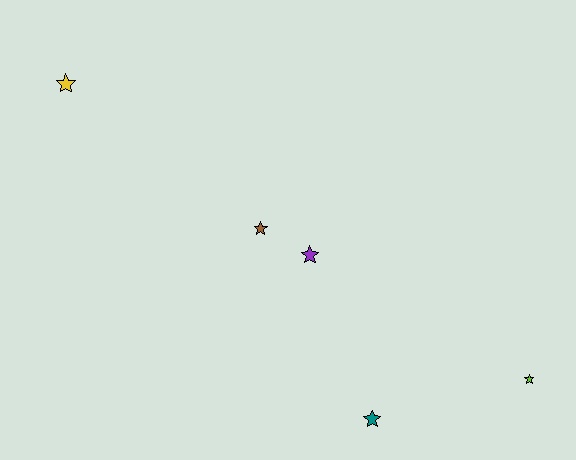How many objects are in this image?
There are 5 objects.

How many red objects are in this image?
There are no red objects.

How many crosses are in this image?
There are no crosses.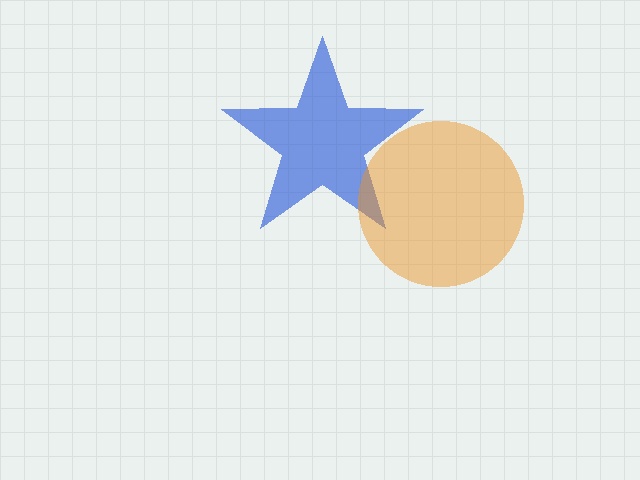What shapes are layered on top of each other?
The layered shapes are: a blue star, an orange circle.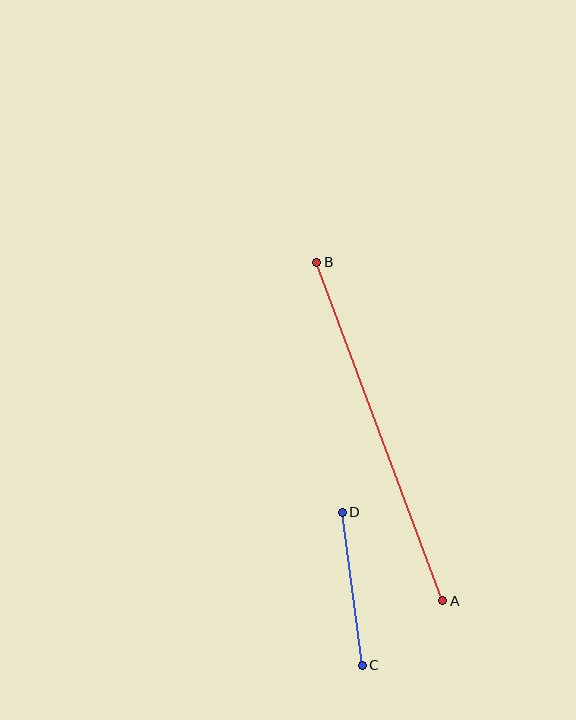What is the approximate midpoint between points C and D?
The midpoint is at approximately (352, 589) pixels.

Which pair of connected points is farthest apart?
Points A and B are farthest apart.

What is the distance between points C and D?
The distance is approximately 155 pixels.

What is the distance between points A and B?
The distance is approximately 361 pixels.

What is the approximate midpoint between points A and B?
The midpoint is at approximately (380, 431) pixels.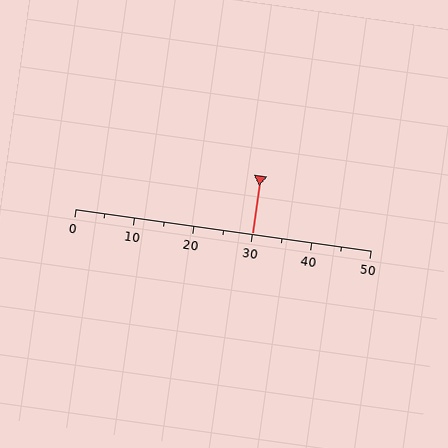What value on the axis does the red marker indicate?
The marker indicates approximately 30.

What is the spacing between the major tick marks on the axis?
The major ticks are spaced 10 apart.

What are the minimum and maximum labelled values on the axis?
The axis runs from 0 to 50.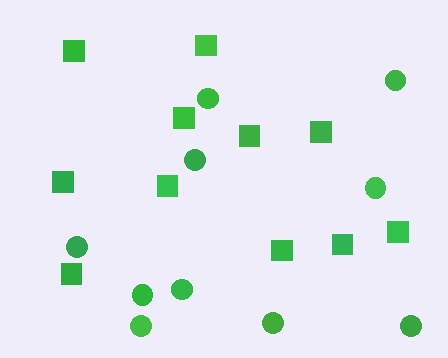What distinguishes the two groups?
There are 2 groups: one group of circles (10) and one group of squares (11).